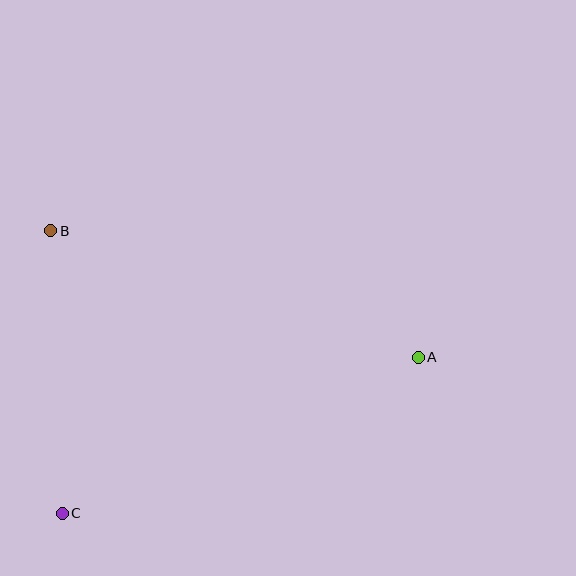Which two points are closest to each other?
Points B and C are closest to each other.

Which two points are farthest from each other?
Points A and B are farthest from each other.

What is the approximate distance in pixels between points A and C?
The distance between A and C is approximately 388 pixels.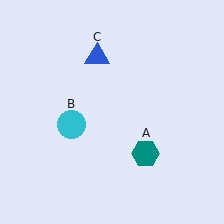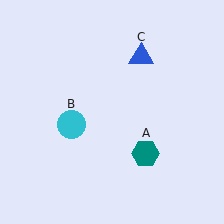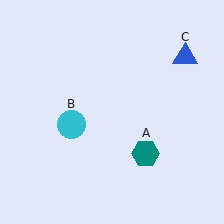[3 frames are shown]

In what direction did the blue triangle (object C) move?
The blue triangle (object C) moved right.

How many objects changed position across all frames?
1 object changed position: blue triangle (object C).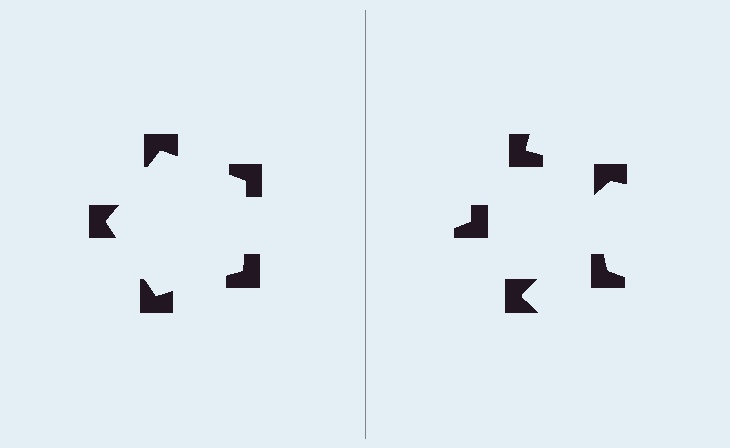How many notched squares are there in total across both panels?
10 — 5 on each side.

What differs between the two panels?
The notched squares are positioned identically on both sides; only the wedge orientations differ. On the left they align to a pentagon; on the right they are misaligned.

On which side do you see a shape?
An illusory pentagon appears on the left side. On the right side the wedge cuts are rotated, so no coherent shape forms.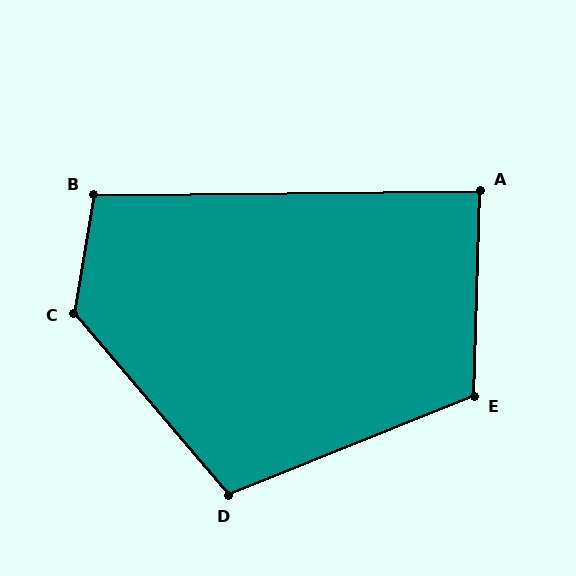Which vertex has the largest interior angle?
C, at approximately 130 degrees.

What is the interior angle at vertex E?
Approximately 114 degrees (obtuse).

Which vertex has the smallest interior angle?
A, at approximately 88 degrees.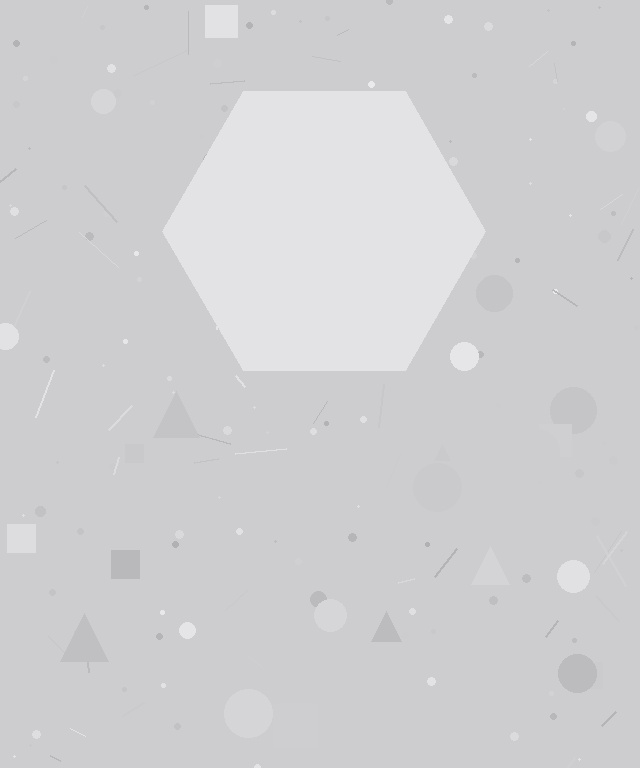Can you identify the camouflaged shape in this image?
The camouflaged shape is a hexagon.